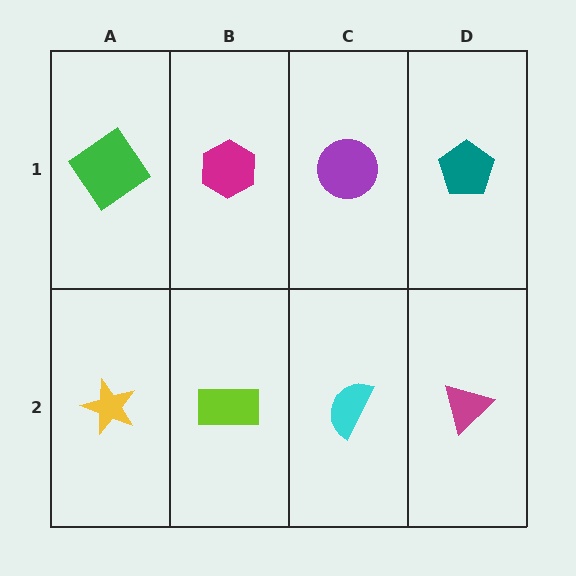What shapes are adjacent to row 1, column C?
A cyan semicircle (row 2, column C), a magenta hexagon (row 1, column B), a teal pentagon (row 1, column D).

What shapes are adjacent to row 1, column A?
A yellow star (row 2, column A), a magenta hexagon (row 1, column B).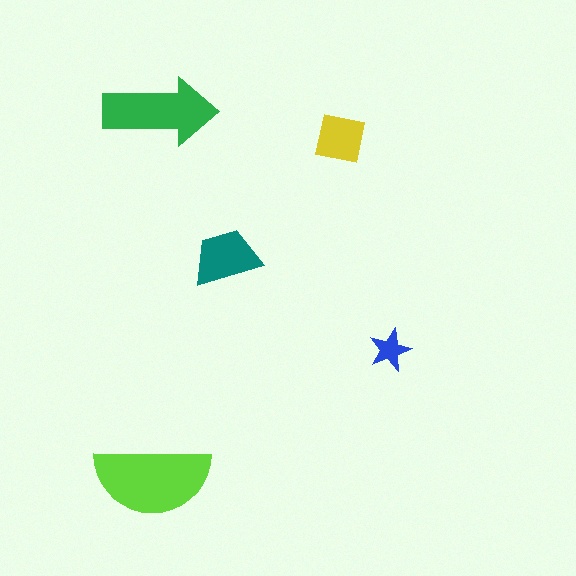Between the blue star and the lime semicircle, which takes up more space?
The lime semicircle.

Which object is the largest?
The lime semicircle.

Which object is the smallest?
The blue star.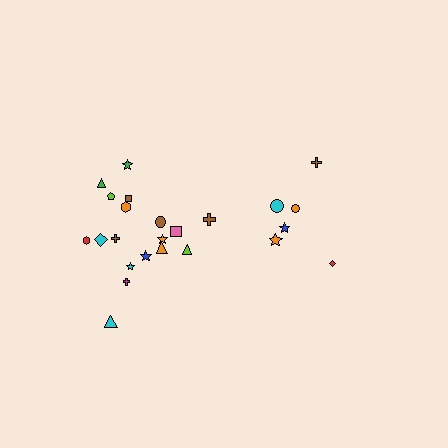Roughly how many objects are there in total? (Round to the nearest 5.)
Roughly 25 objects in total.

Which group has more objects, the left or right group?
The left group.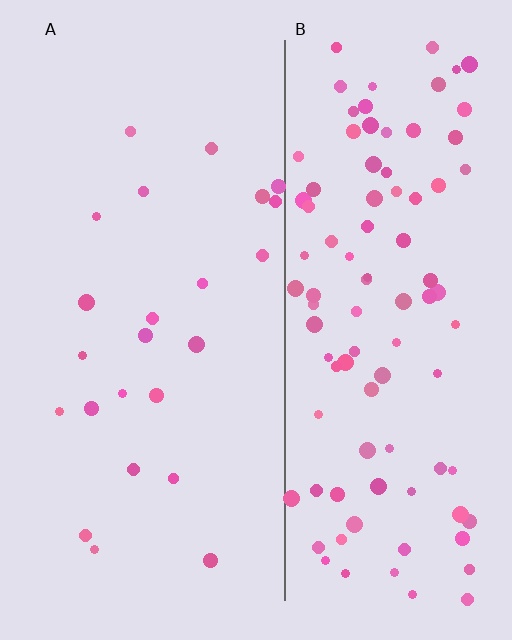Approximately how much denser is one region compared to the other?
Approximately 4.2× — region B over region A.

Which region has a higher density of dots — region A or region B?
B (the right).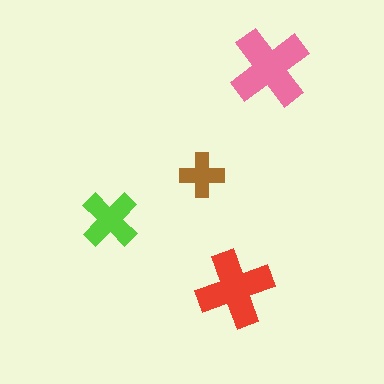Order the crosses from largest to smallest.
the pink one, the red one, the lime one, the brown one.